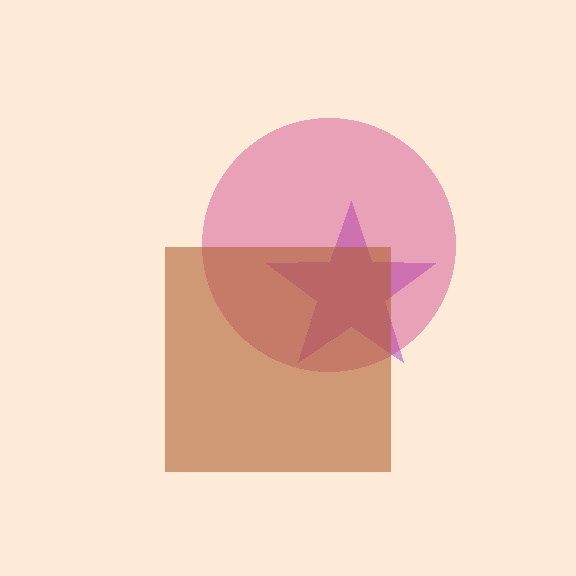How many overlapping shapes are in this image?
There are 3 overlapping shapes in the image.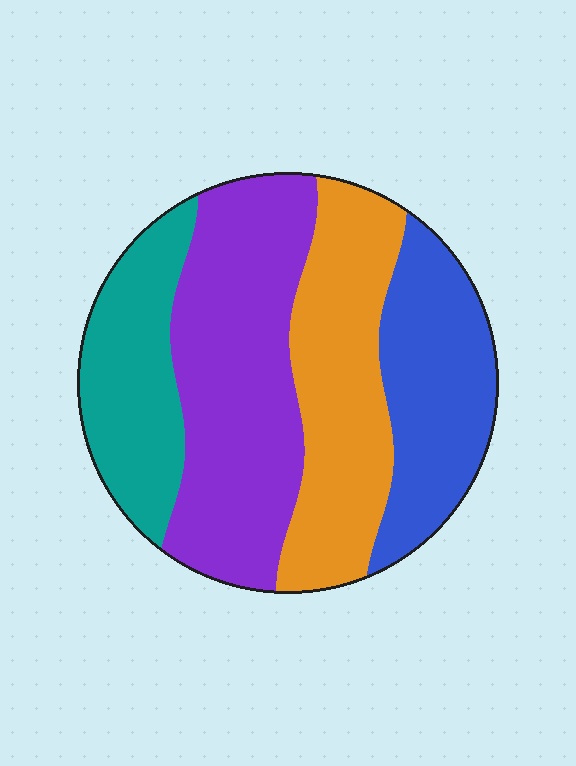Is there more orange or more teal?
Orange.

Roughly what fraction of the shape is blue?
Blue covers roughly 20% of the shape.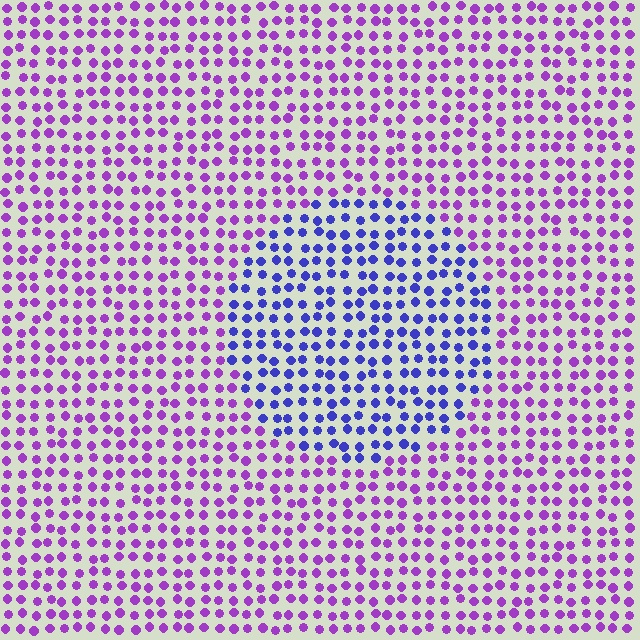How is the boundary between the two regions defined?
The boundary is defined purely by a slight shift in hue (about 44 degrees). Spacing, size, and orientation are identical on both sides.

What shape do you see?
I see a circle.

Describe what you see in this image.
The image is filled with small purple elements in a uniform arrangement. A circle-shaped region is visible where the elements are tinted to a slightly different hue, forming a subtle color boundary.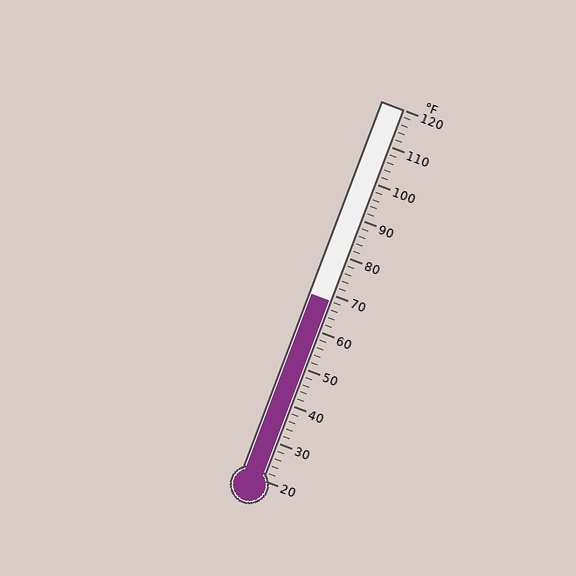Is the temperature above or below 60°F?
The temperature is above 60°F.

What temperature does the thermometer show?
The thermometer shows approximately 68°F.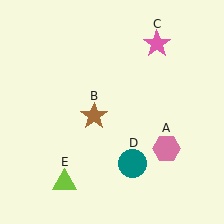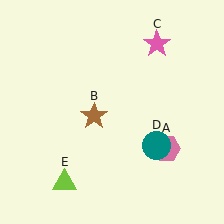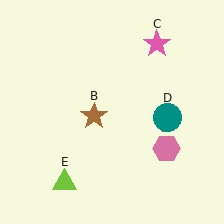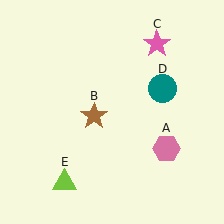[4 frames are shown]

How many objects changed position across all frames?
1 object changed position: teal circle (object D).